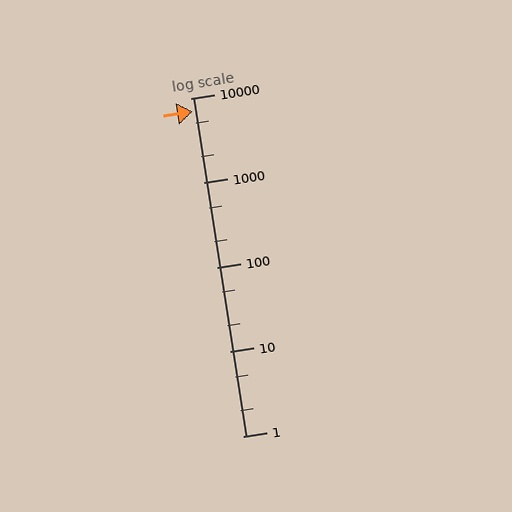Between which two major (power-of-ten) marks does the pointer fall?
The pointer is between 1000 and 10000.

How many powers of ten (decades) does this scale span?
The scale spans 4 decades, from 1 to 10000.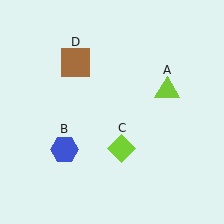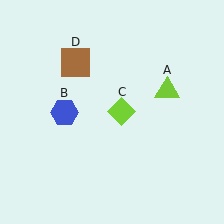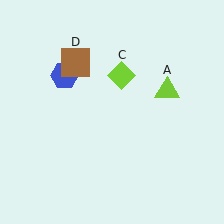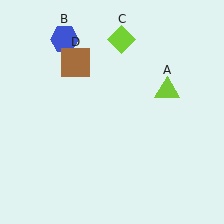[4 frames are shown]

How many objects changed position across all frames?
2 objects changed position: blue hexagon (object B), lime diamond (object C).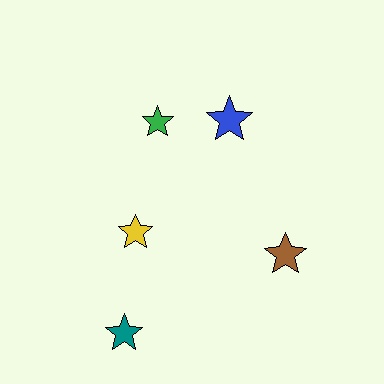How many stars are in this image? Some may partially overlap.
There are 5 stars.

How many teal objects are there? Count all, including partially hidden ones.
There is 1 teal object.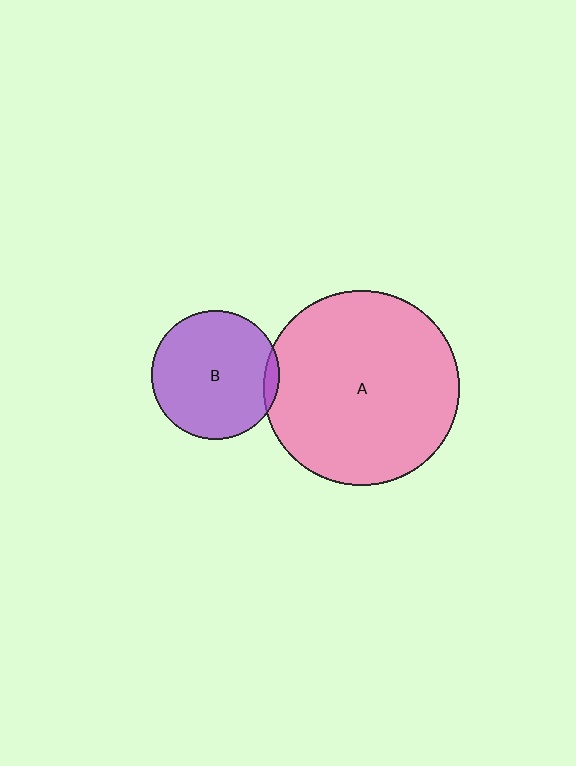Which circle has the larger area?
Circle A (pink).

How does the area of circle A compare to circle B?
Approximately 2.3 times.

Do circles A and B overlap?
Yes.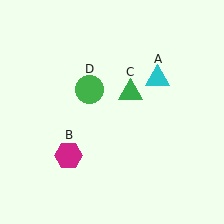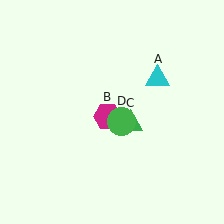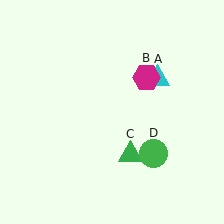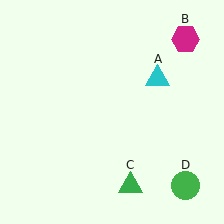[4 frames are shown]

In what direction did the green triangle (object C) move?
The green triangle (object C) moved down.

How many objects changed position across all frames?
3 objects changed position: magenta hexagon (object B), green triangle (object C), green circle (object D).